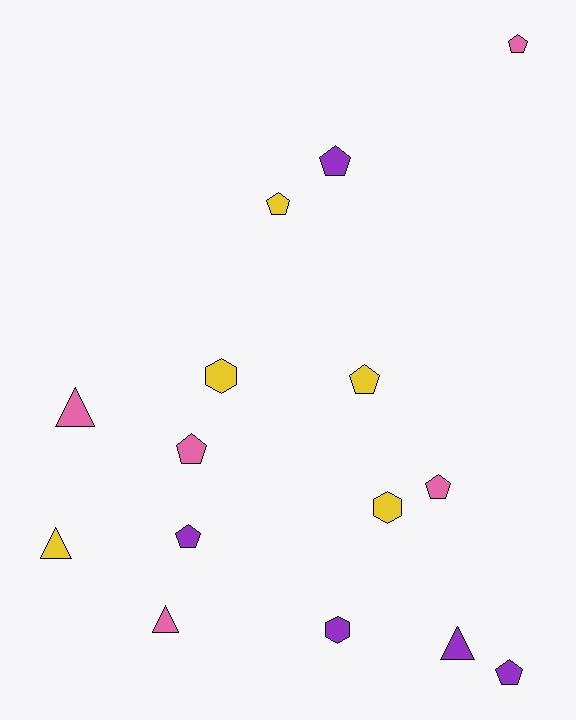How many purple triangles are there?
There is 1 purple triangle.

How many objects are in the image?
There are 15 objects.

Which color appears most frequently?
Yellow, with 5 objects.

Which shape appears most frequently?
Pentagon, with 8 objects.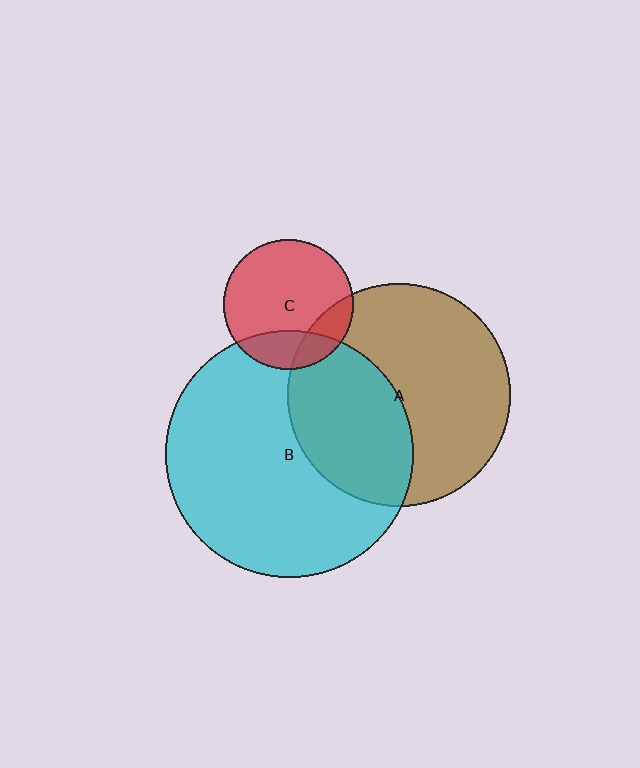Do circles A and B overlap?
Yes.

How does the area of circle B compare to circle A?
Approximately 1.2 times.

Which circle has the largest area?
Circle B (cyan).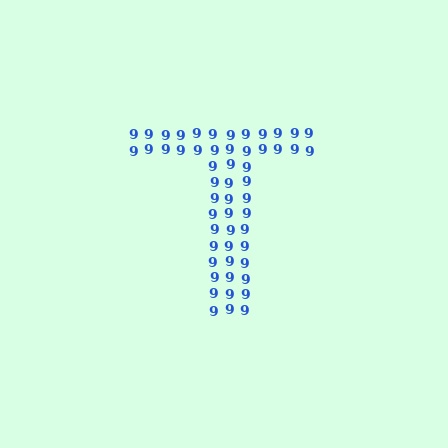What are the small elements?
The small elements are digit 9's.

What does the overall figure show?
The overall figure shows the letter T.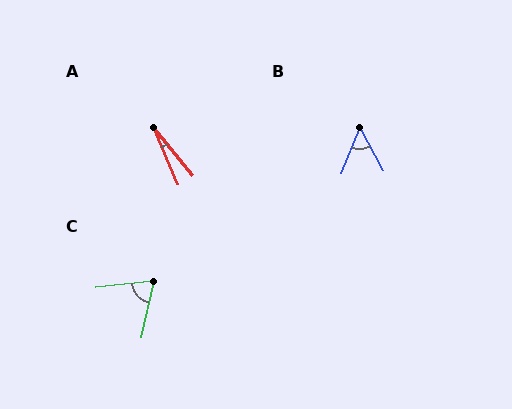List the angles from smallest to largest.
A (16°), B (50°), C (72°).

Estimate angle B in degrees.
Approximately 50 degrees.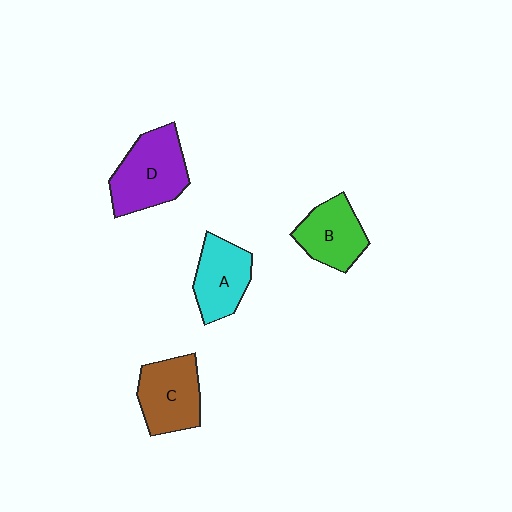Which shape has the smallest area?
Shape A (cyan).